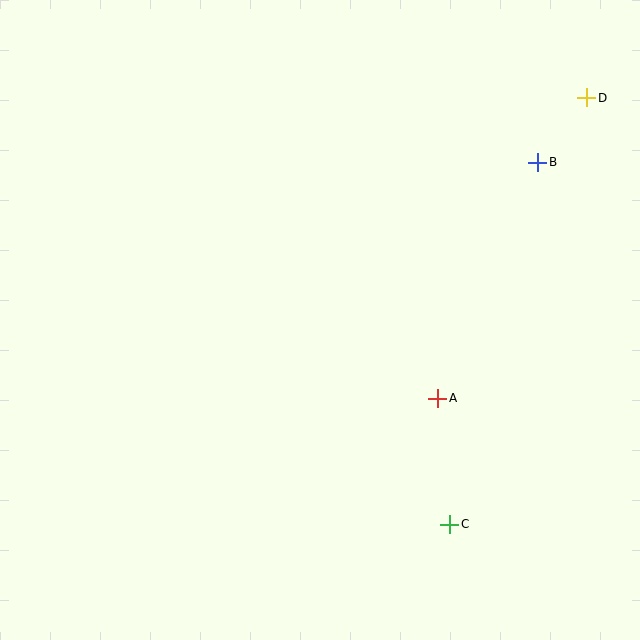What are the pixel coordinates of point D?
Point D is at (587, 98).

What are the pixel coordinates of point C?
Point C is at (450, 524).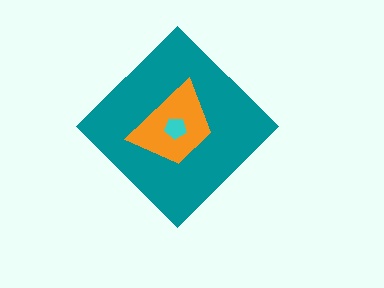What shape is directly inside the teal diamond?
The orange trapezoid.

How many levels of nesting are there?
3.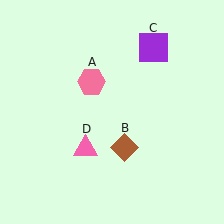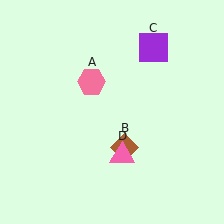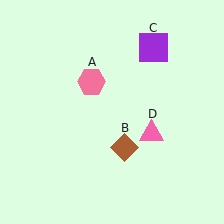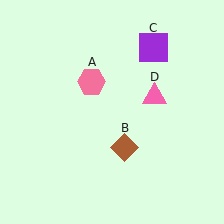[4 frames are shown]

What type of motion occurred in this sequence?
The pink triangle (object D) rotated counterclockwise around the center of the scene.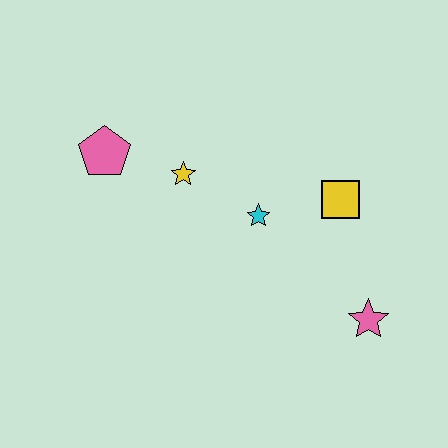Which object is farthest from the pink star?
The pink pentagon is farthest from the pink star.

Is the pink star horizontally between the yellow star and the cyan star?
No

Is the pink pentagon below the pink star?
No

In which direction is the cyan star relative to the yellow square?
The cyan star is to the left of the yellow square.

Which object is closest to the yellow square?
The cyan star is closest to the yellow square.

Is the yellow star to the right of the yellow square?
No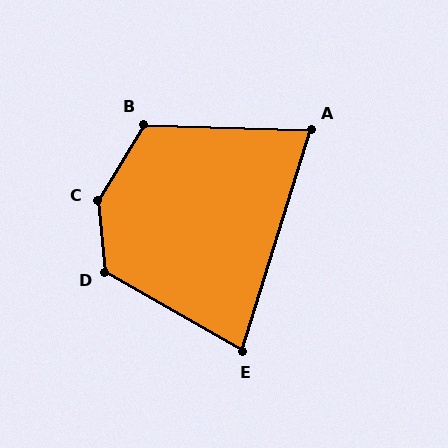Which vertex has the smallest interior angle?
A, at approximately 75 degrees.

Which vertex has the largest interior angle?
C, at approximately 143 degrees.